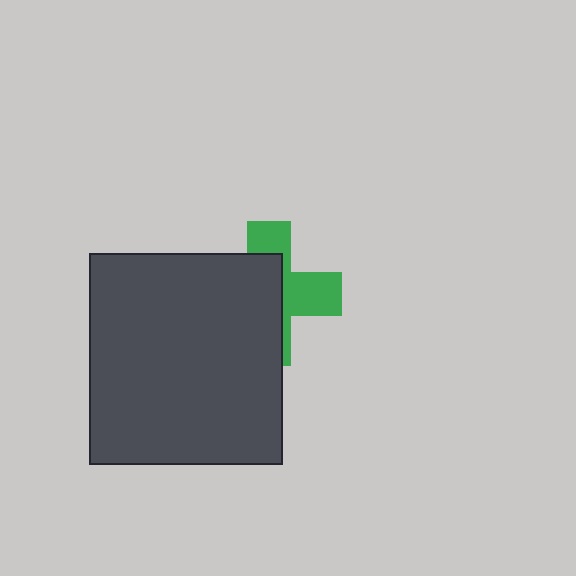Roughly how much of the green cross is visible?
A small part of it is visible (roughly 42%).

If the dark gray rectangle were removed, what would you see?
You would see the complete green cross.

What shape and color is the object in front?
The object in front is a dark gray rectangle.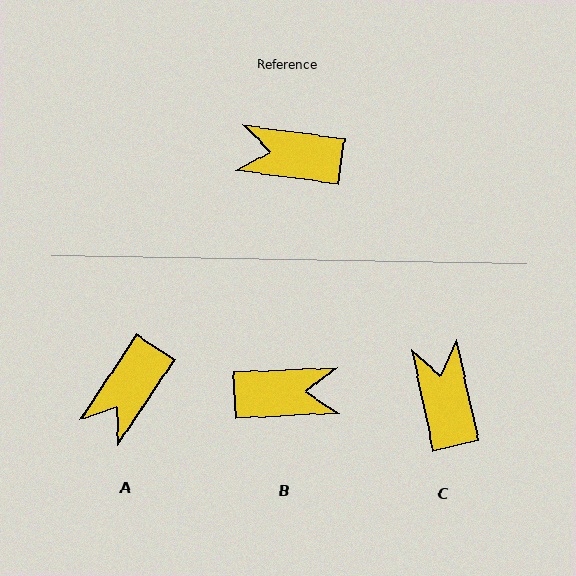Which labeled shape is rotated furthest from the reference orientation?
B, about 170 degrees away.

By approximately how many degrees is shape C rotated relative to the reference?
Approximately 70 degrees clockwise.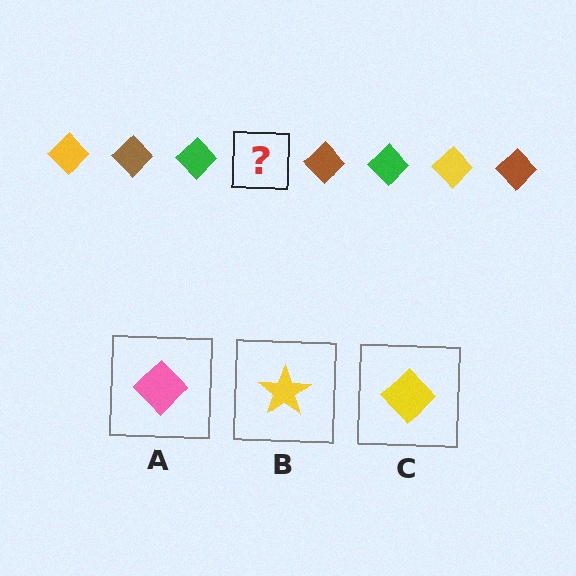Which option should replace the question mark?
Option C.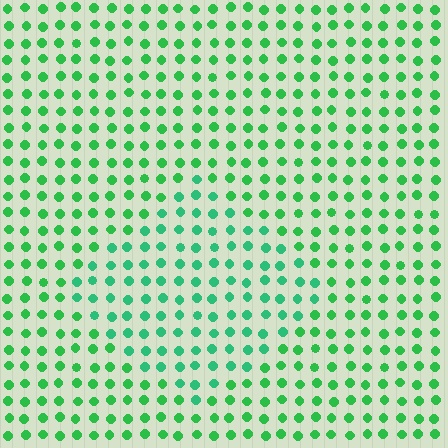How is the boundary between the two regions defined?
The boundary is defined purely by a slight shift in hue (about 20 degrees). Spacing, size, and orientation are identical on both sides.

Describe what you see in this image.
The image is filled with small green elements in a uniform arrangement. A diamond-shaped region is visible where the elements are tinted to a slightly different hue, forming a subtle color boundary.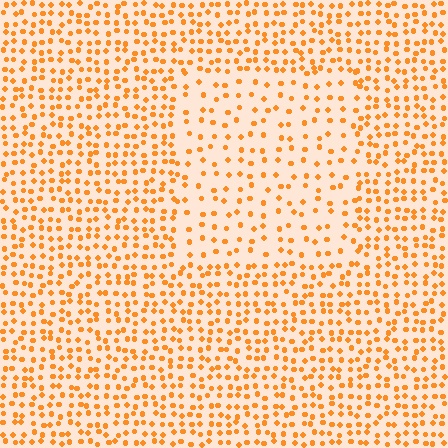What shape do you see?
I see a rectangle.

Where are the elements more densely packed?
The elements are more densely packed outside the rectangle boundary.